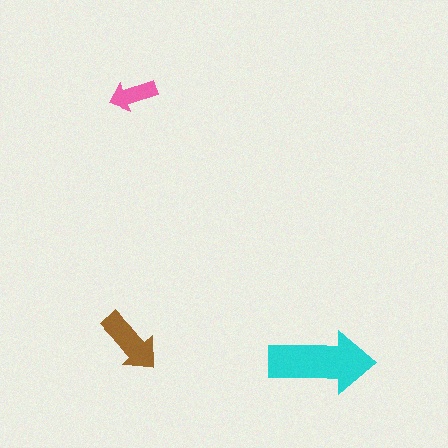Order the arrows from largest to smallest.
the cyan one, the brown one, the pink one.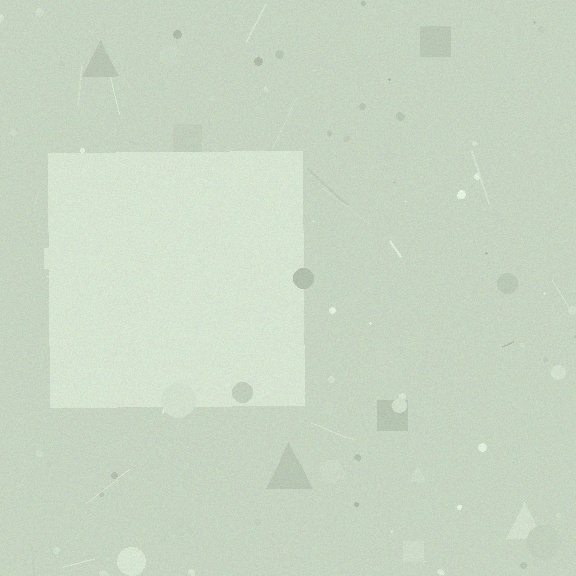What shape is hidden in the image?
A square is hidden in the image.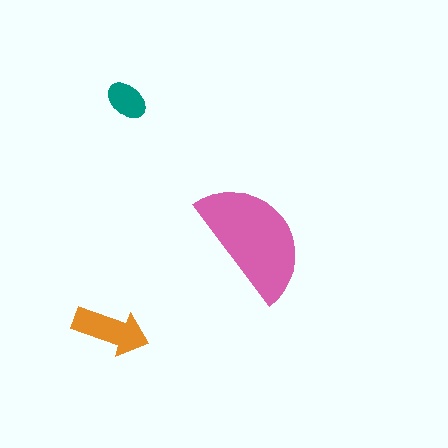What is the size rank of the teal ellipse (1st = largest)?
3rd.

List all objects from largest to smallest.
The pink semicircle, the orange arrow, the teal ellipse.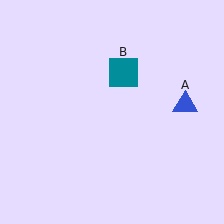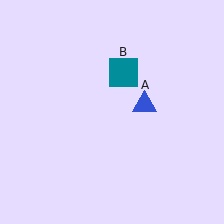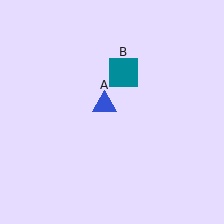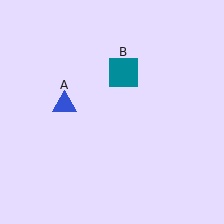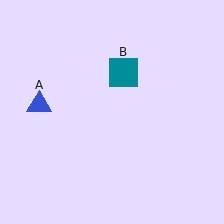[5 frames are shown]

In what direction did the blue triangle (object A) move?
The blue triangle (object A) moved left.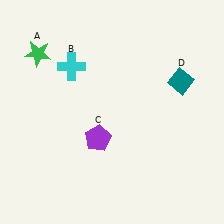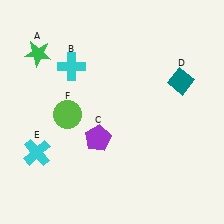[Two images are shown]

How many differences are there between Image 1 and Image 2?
There are 2 differences between the two images.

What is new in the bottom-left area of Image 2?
A cyan cross (E) was added in the bottom-left area of Image 2.